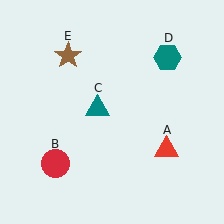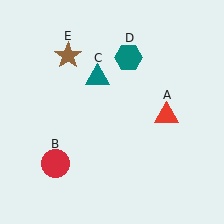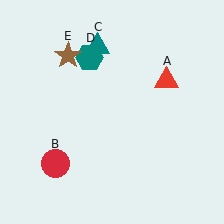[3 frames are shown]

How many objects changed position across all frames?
3 objects changed position: red triangle (object A), teal triangle (object C), teal hexagon (object D).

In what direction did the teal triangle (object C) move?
The teal triangle (object C) moved up.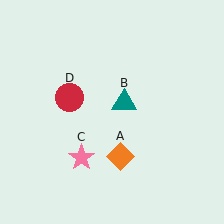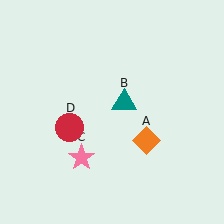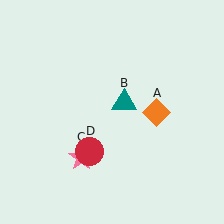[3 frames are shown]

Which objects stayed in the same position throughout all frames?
Teal triangle (object B) and pink star (object C) remained stationary.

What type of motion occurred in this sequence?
The orange diamond (object A), red circle (object D) rotated counterclockwise around the center of the scene.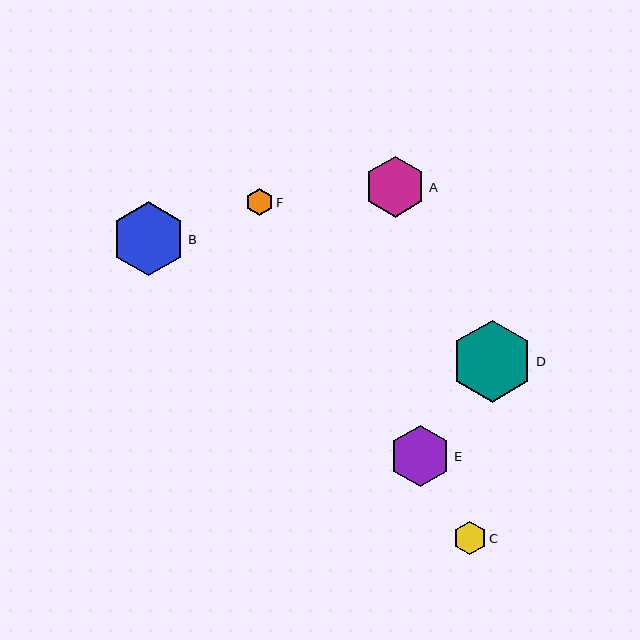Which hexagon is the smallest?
Hexagon F is the smallest with a size of approximately 28 pixels.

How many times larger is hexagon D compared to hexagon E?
Hexagon D is approximately 1.4 times the size of hexagon E.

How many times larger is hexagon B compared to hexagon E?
Hexagon B is approximately 1.2 times the size of hexagon E.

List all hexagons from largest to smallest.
From largest to smallest: D, B, A, E, C, F.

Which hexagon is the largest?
Hexagon D is the largest with a size of approximately 82 pixels.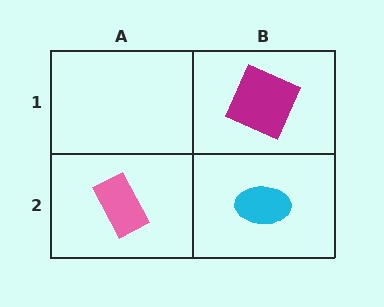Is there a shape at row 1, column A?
No, that cell is empty.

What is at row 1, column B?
A magenta square.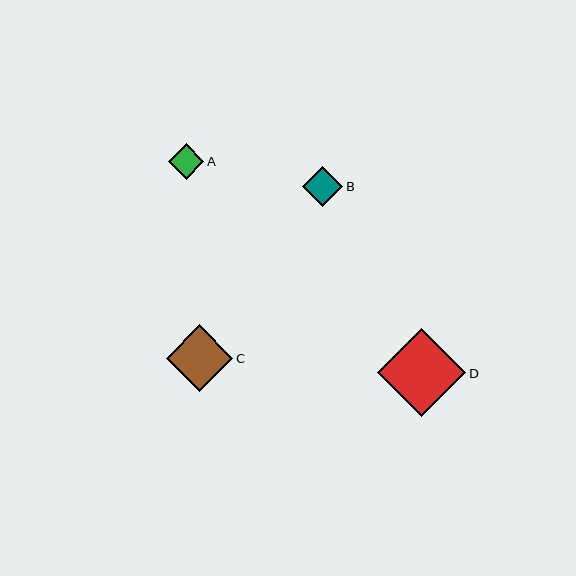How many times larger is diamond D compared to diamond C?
Diamond D is approximately 1.3 times the size of diamond C.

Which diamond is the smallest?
Diamond A is the smallest with a size of approximately 36 pixels.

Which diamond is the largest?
Diamond D is the largest with a size of approximately 88 pixels.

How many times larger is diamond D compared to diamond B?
Diamond D is approximately 2.2 times the size of diamond B.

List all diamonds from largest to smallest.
From largest to smallest: D, C, B, A.